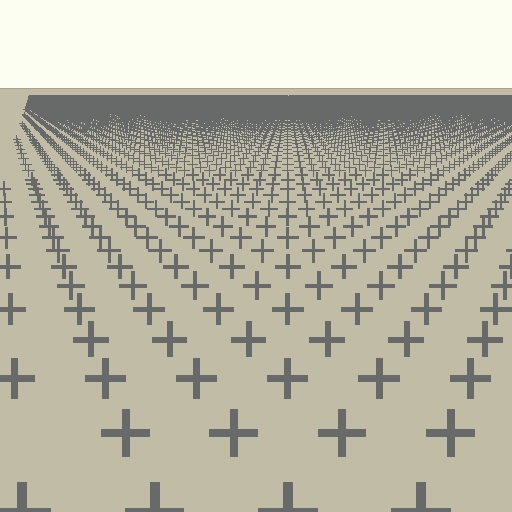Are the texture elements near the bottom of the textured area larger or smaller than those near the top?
Larger. Near the bottom, elements are closer to the viewer and appear at a bigger on-screen size.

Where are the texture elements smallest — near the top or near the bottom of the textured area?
Near the top.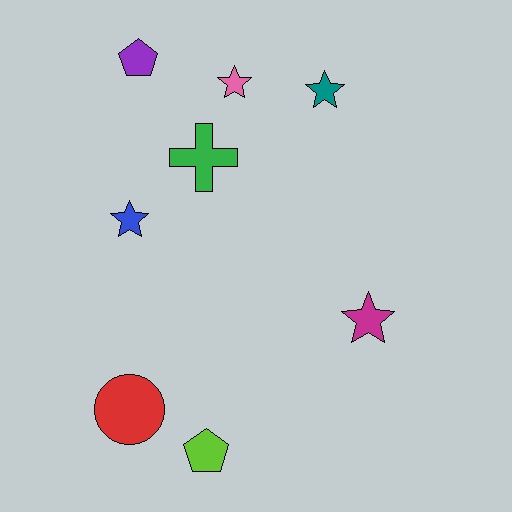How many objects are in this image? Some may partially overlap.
There are 8 objects.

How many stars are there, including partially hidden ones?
There are 4 stars.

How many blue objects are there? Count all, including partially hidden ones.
There is 1 blue object.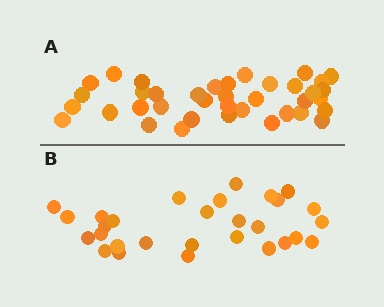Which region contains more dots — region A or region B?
Region A (the top region) has more dots.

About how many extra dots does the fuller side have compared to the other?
Region A has roughly 8 or so more dots than region B.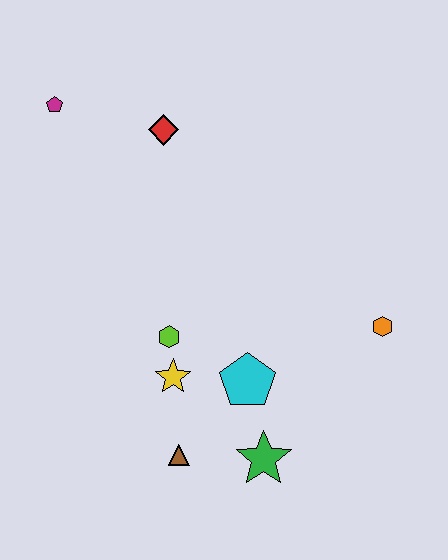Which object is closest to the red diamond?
The magenta pentagon is closest to the red diamond.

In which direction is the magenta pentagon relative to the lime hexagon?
The magenta pentagon is above the lime hexagon.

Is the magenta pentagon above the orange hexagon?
Yes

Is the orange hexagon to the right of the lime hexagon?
Yes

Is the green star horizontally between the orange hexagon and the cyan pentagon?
Yes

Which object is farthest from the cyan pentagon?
The magenta pentagon is farthest from the cyan pentagon.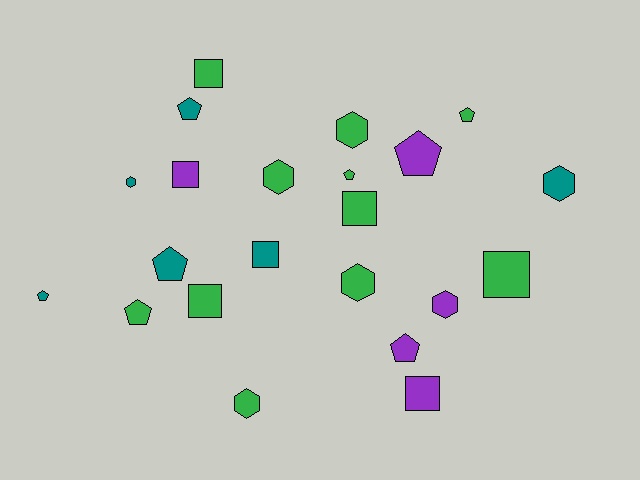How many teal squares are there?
There is 1 teal square.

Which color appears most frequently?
Green, with 11 objects.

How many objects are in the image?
There are 22 objects.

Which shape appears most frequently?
Pentagon, with 8 objects.